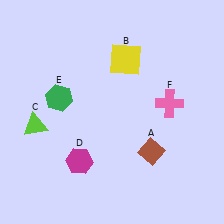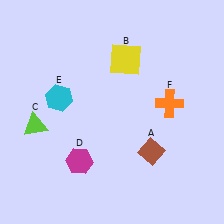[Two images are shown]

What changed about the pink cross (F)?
In Image 1, F is pink. In Image 2, it changed to orange.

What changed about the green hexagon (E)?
In Image 1, E is green. In Image 2, it changed to cyan.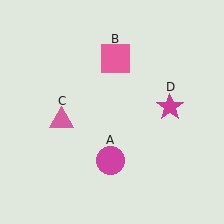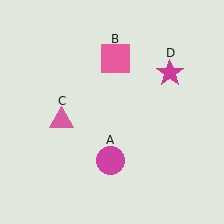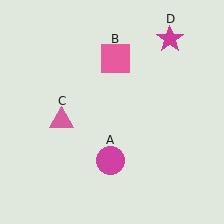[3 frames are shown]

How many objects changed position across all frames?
1 object changed position: magenta star (object D).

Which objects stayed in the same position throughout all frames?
Magenta circle (object A) and pink square (object B) and pink triangle (object C) remained stationary.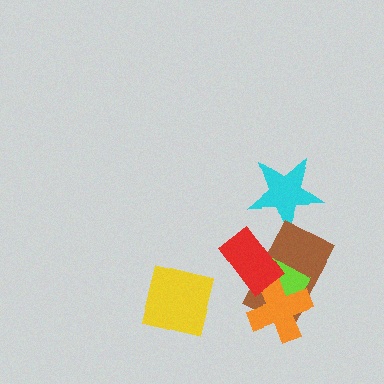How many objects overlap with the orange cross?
3 objects overlap with the orange cross.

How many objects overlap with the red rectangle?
3 objects overlap with the red rectangle.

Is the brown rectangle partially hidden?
Yes, it is partially covered by another shape.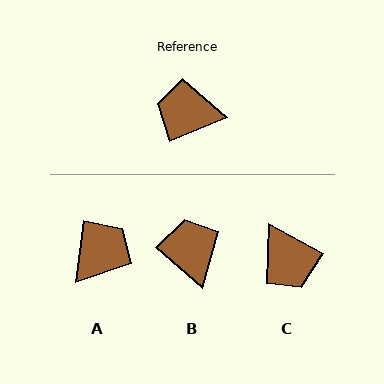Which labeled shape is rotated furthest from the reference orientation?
C, about 129 degrees away.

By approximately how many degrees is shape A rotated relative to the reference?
Approximately 119 degrees clockwise.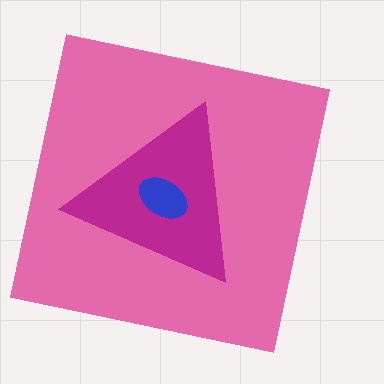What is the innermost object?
The blue ellipse.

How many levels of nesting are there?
3.